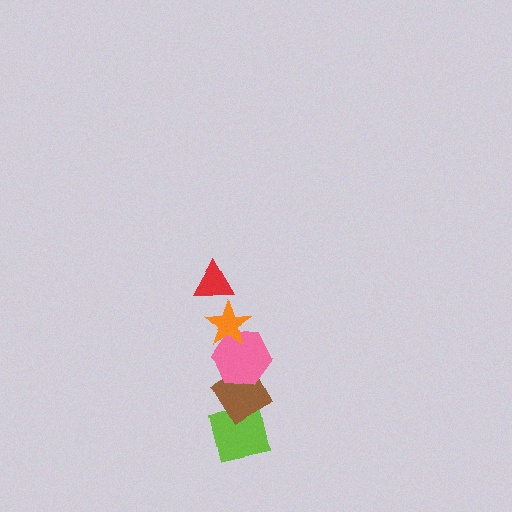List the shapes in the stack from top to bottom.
From top to bottom: the red triangle, the orange star, the pink hexagon, the brown diamond, the lime square.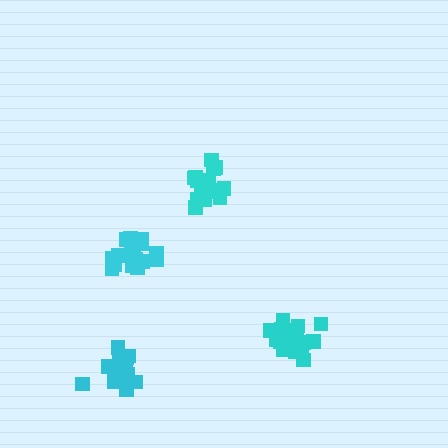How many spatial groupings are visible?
There are 4 spatial groupings.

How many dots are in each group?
Group 1: 21 dots, Group 2: 18 dots, Group 3: 18 dots, Group 4: 18 dots (75 total).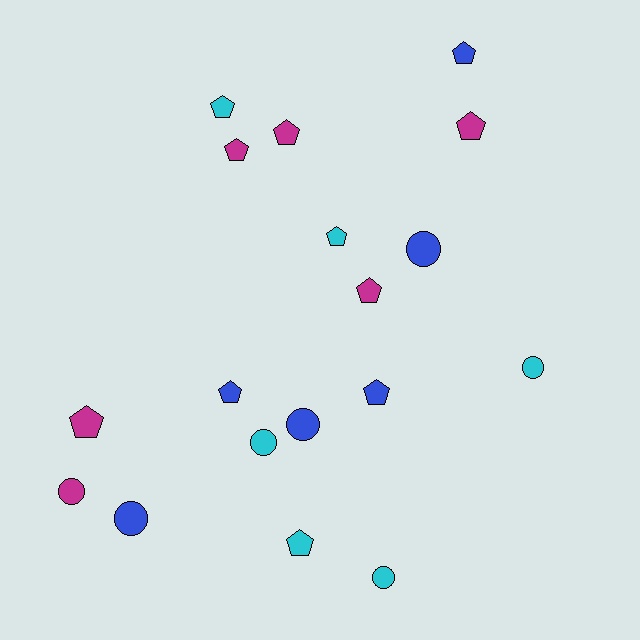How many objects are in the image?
There are 18 objects.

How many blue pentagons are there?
There are 3 blue pentagons.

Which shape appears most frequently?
Pentagon, with 11 objects.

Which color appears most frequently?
Blue, with 6 objects.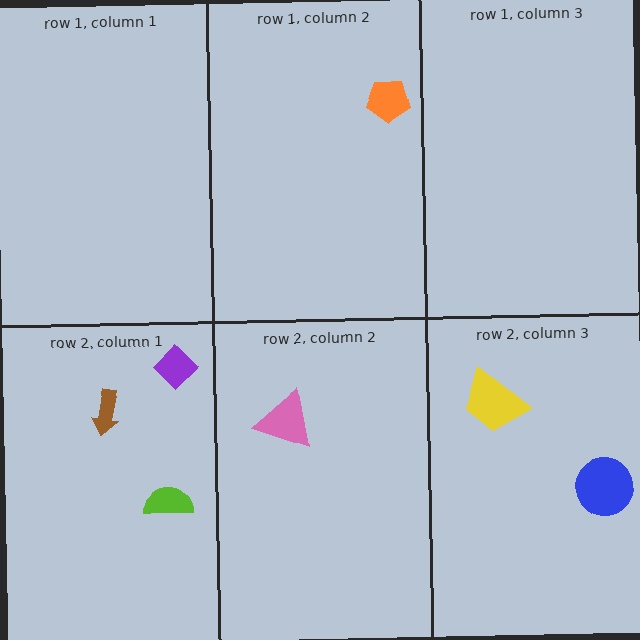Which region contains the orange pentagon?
The row 1, column 2 region.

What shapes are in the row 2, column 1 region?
The purple diamond, the lime semicircle, the brown arrow.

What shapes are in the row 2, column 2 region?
The pink triangle.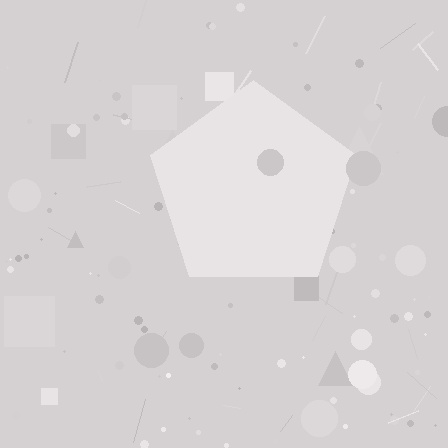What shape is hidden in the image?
A pentagon is hidden in the image.